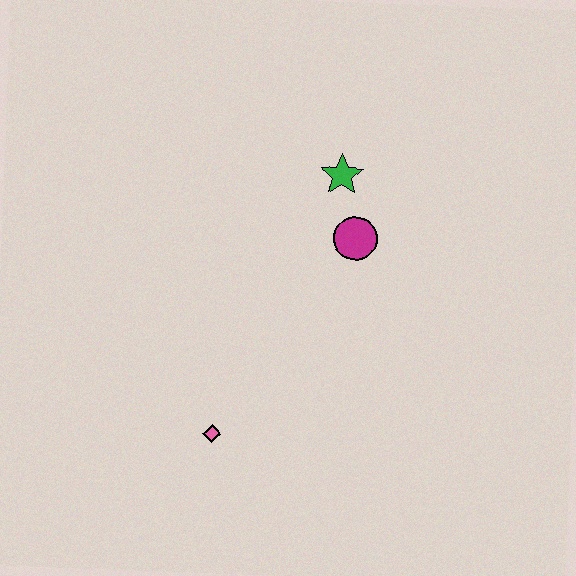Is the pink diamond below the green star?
Yes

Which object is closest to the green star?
The magenta circle is closest to the green star.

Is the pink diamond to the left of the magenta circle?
Yes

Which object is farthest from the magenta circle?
The pink diamond is farthest from the magenta circle.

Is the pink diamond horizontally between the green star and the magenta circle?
No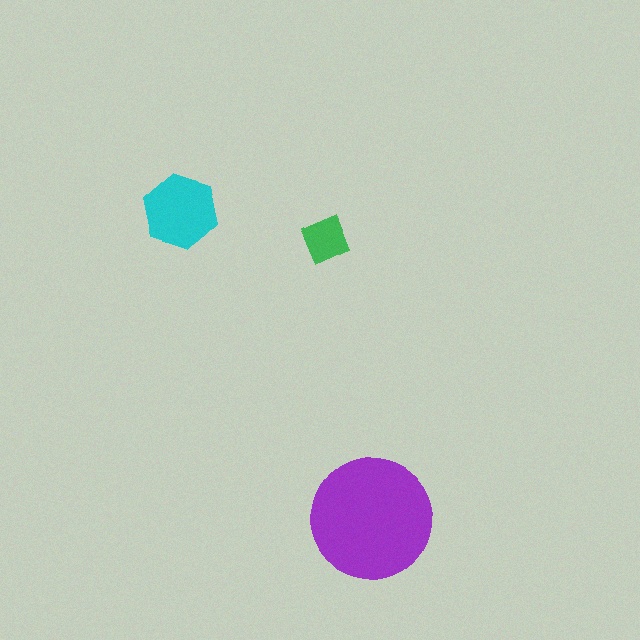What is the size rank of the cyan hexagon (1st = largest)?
2nd.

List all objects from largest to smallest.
The purple circle, the cyan hexagon, the green diamond.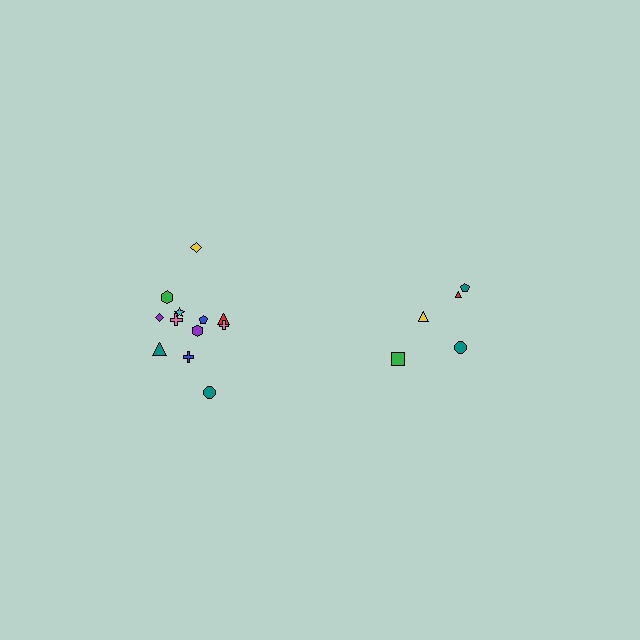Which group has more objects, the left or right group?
The left group.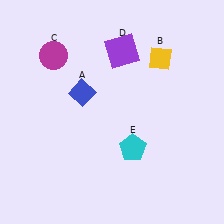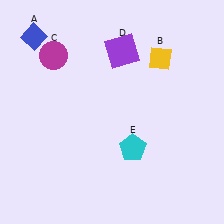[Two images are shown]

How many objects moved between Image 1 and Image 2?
1 object moved between the two images.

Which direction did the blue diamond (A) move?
The blue diamond (A) moved up.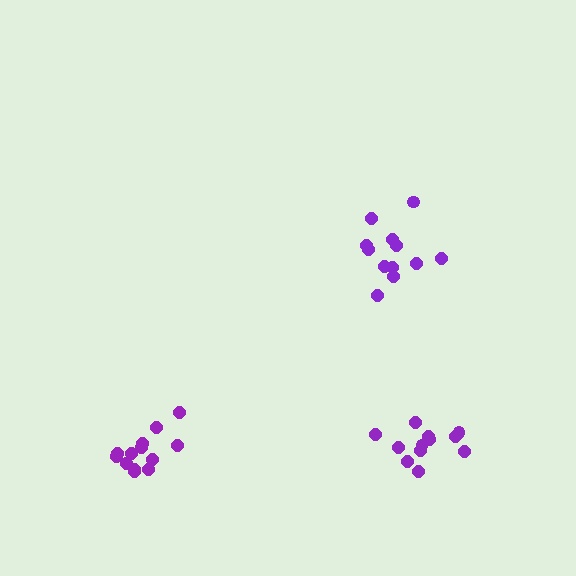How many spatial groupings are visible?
There are 3 spatial groupings.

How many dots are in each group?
Group 1: 13 dots, Group 2: 12 dots, Group 3: 12 dots (37 total).